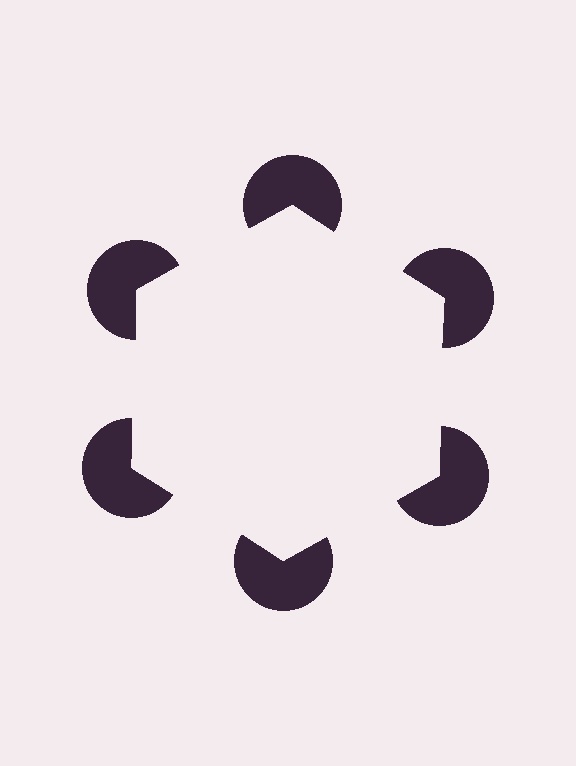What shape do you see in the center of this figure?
An illusory hexagon — its edges are inferred from the aligned wedge cuts in the pac-man discs, not physically drawn.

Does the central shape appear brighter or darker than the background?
It typically appears slightly brighter than the background, even though no actual brightness change is drawn.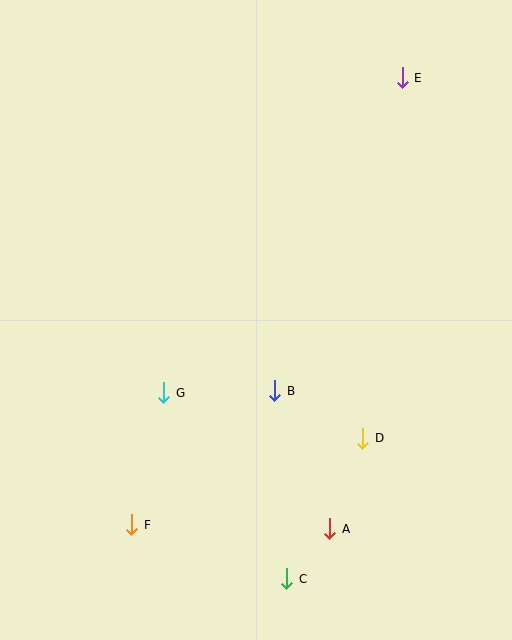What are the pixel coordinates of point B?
Point B is at (275, 391).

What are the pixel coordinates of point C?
Point C is at (287, 579).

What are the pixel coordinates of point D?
Point D is at (363, 438).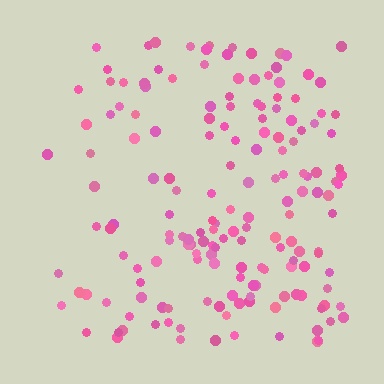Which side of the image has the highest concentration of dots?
The right.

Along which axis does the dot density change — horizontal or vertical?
Horizontal.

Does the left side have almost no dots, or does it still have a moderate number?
Still a moderate number, just noticeably fewer than the right.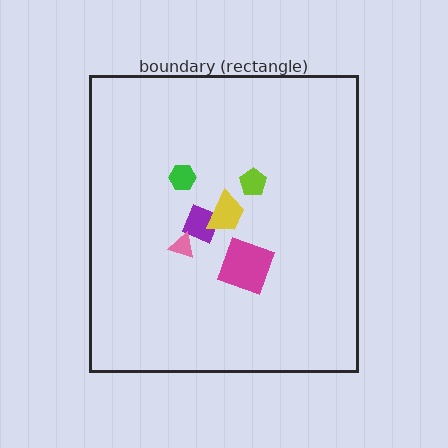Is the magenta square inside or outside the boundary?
Inside.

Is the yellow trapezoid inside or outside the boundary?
Inside.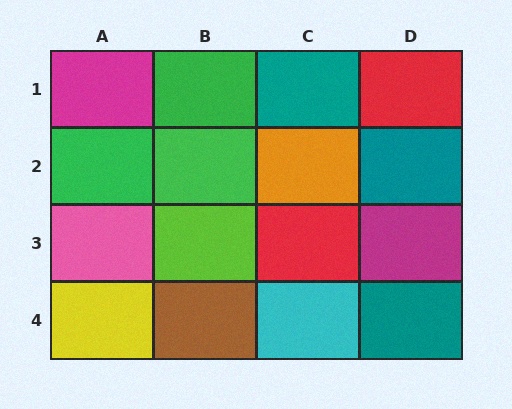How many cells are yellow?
1 cell is yellow.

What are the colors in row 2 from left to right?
Green, green, orange, teal.